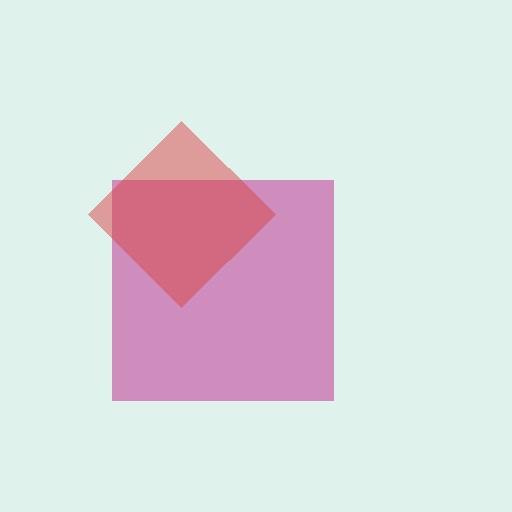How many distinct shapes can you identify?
There are 2 distinct shapes: a magenta square, a red diamond.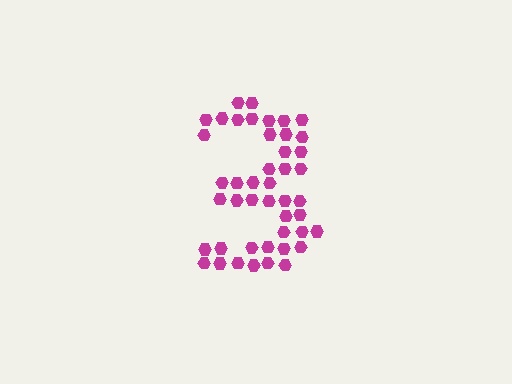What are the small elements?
The small elements are hexagons.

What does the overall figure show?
The overall figure shows the digit 3.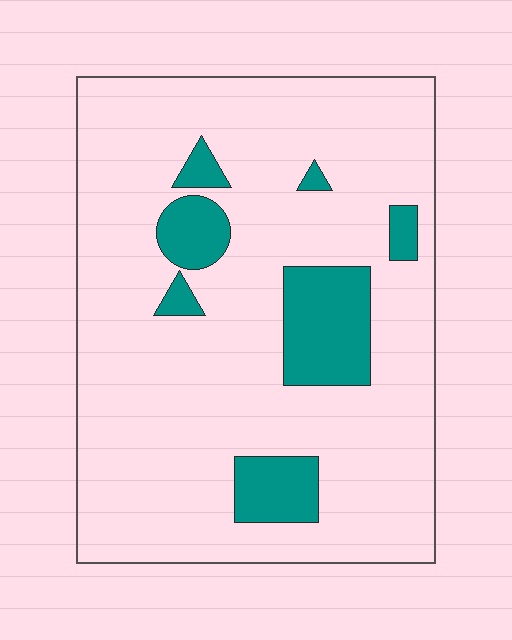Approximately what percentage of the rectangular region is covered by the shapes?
Approximately 15%.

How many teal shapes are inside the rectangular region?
7.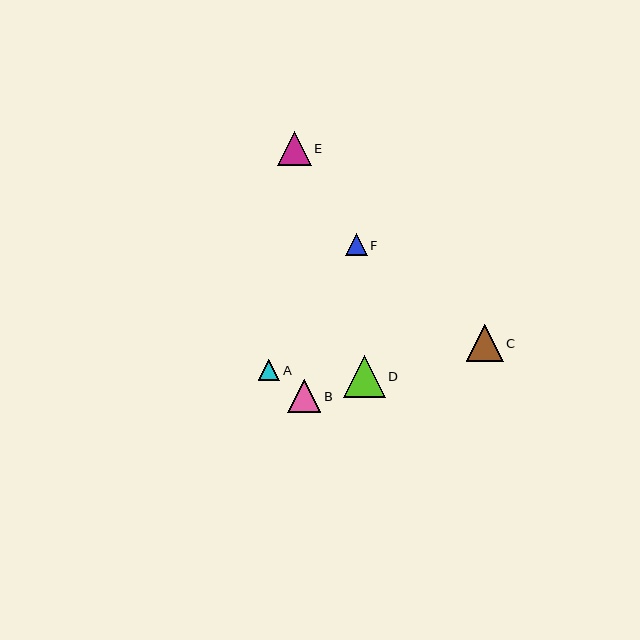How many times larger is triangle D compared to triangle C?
Triangle D is approximately 1.1 times the size of triangle C.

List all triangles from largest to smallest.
From largest to smallest: D, C, E, B, F, A.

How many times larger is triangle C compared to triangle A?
Triangle C is approximately 1.7 times the size of triangle A.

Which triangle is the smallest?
Triangle A is the smallest with a size of approximately 22 pixels.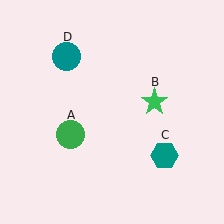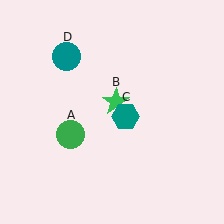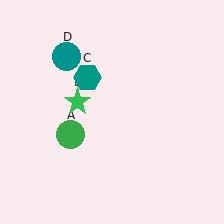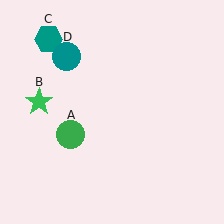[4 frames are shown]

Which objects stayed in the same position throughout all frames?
Green circle (object A) and teal circle (object D) remained stationary.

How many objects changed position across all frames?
2 objects changed position: green star (object B), teal hexagon (object C).